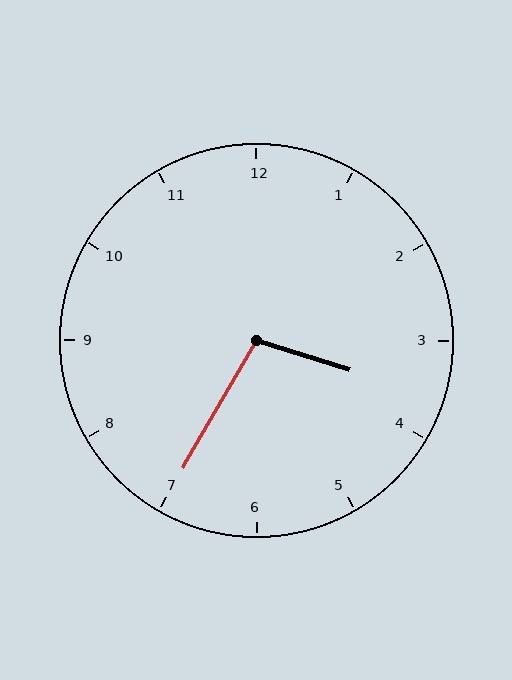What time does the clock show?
3:35.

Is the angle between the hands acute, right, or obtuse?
It is obtuse.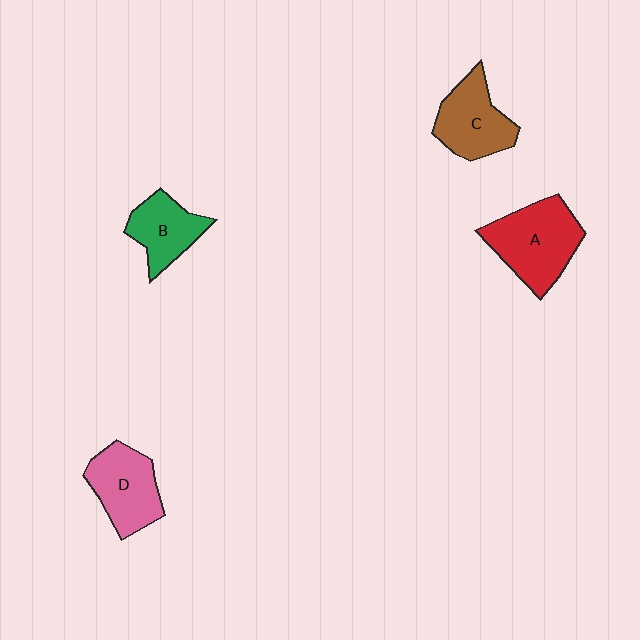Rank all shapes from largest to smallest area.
From largest to smallest: A (red), D (pink), C (brown), B (green).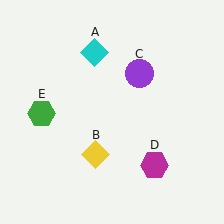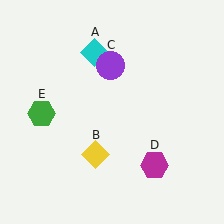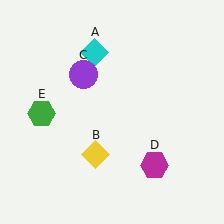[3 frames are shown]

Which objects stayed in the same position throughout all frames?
Cyan diamond (object A) and yellow diamond (object B) and magenta hexagon (object D) and green hexagon (object E) remained stationary.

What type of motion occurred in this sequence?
The purple circle (object C) rotated counterclockwise around the center of the scene.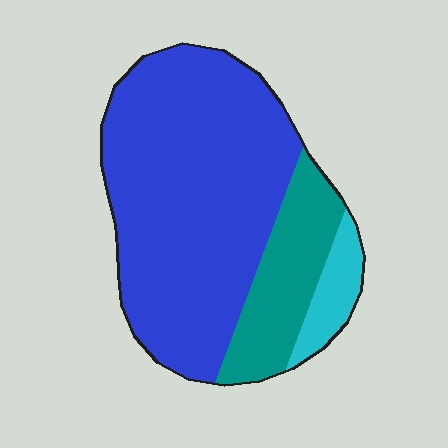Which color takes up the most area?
Blue, at roughly 70%.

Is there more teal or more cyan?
Teal.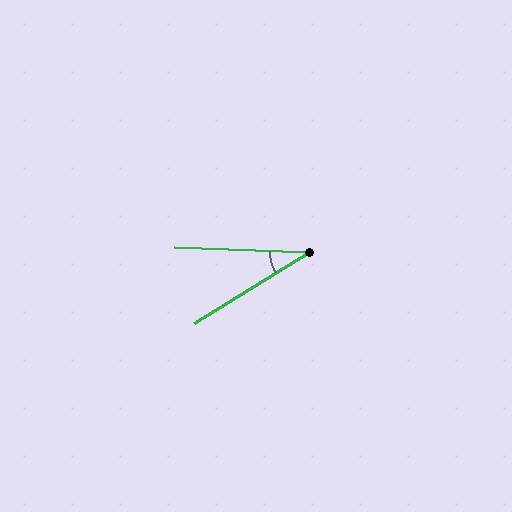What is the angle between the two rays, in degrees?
Approximately 34 degrees.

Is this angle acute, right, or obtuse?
It is acute.